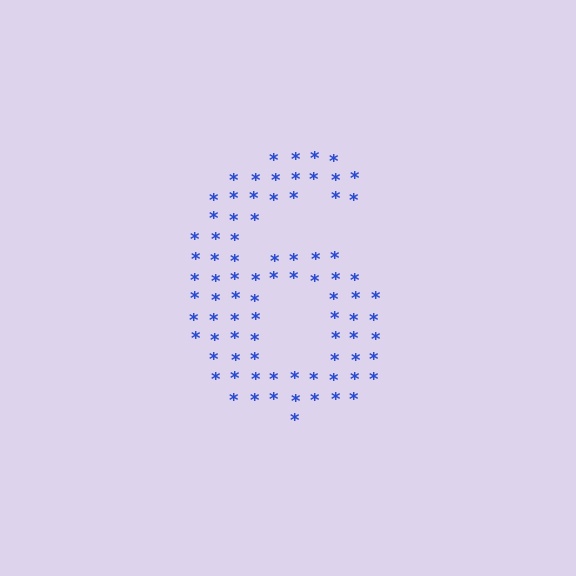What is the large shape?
The large shape is the digit 6.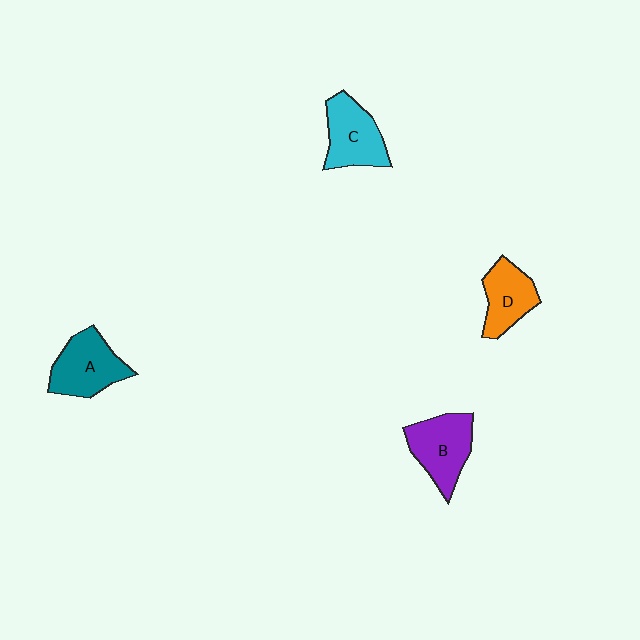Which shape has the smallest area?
Shape D (orange).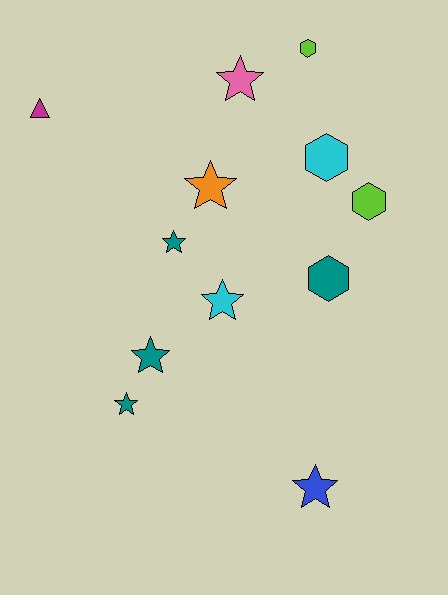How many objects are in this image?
There are 12 objects.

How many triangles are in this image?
There is 1 triangle.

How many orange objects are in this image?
There is 1 orange object.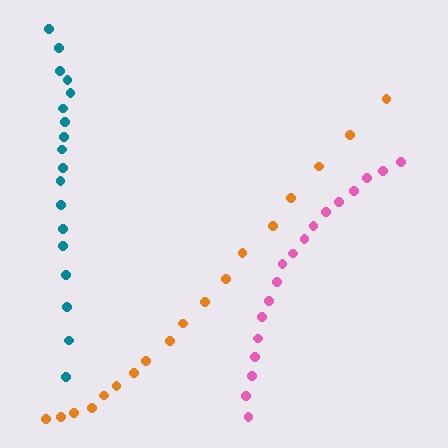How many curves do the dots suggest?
There are 3 distinct paths.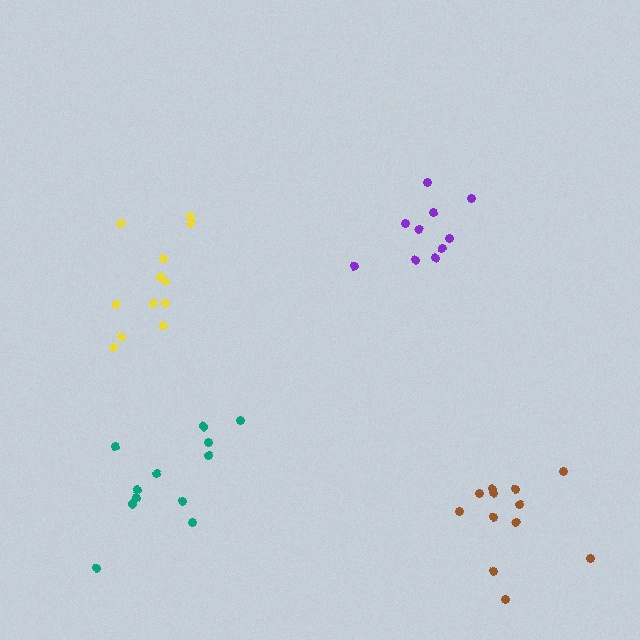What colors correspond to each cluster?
The clusters are colored: purple, teal, yellow, brown.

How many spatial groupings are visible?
There are 4 spatial groupings.